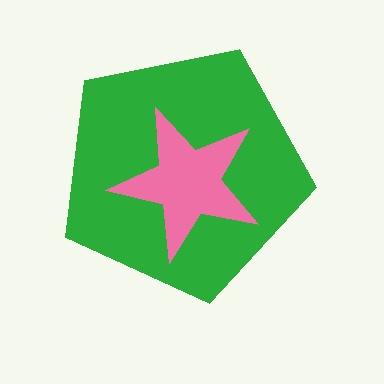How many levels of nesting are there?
2.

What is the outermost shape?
The green pentagon.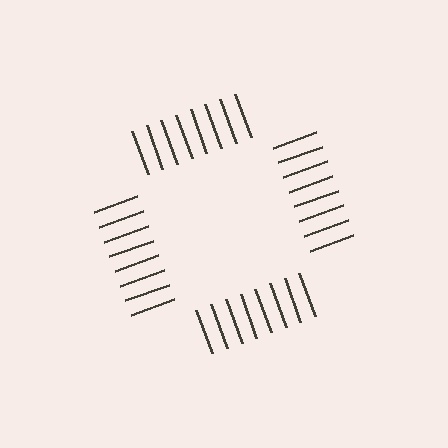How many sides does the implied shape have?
4 sides — the line-ends trace a square.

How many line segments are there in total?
32 — 8 along each of the 4 edges.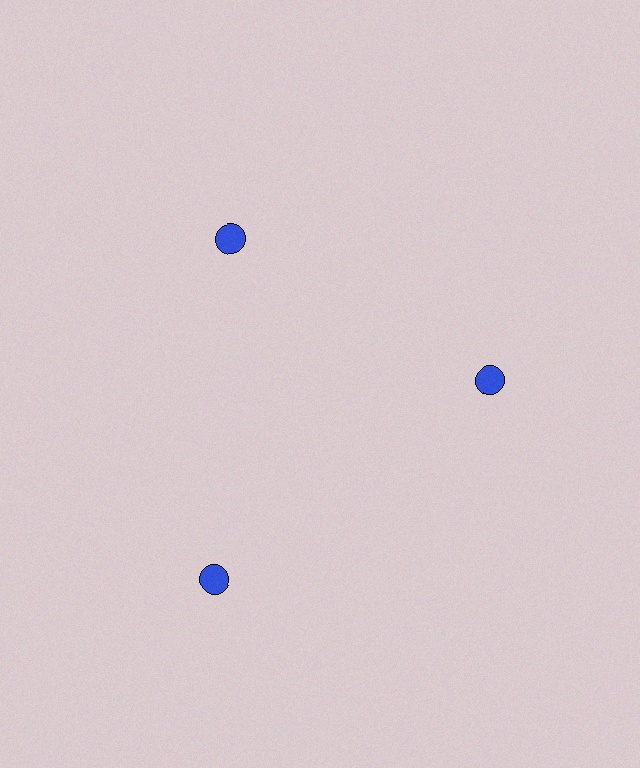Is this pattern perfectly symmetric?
No. The 3 blue circles are arranged in a ring, but one element near the 7 o'clock position is pushed outward from the center, breaking the 3-fold rotational symmetry.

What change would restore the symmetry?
The symmetry would be restored by moving it inward, back onto the ring so that all 3 circles sit at equal angles and equal distance from the center.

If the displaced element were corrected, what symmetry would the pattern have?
It would have 3-fold rotational symmetry — the pattern would map onto itself every 120 degrees.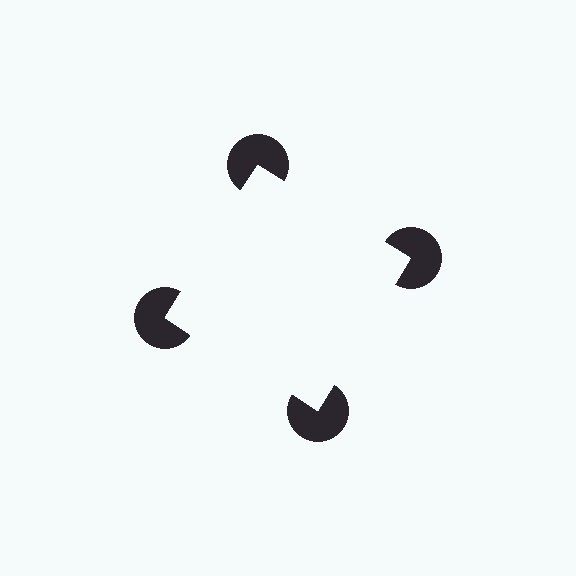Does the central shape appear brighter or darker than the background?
It typically appears slightly brighter than the background, even though no actual brightness change is drawn.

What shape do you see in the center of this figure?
An illusory square — its edges are inferred from the aligned wedge cuts in the pac-man discs, not physically drawn.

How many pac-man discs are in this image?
There are 4 — one at each vertex of the illusory square.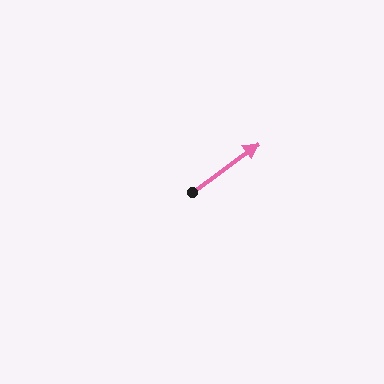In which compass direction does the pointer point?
Northeast.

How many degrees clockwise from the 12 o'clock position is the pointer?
Approximately 54 degrees.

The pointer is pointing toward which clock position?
Roughly 2 o'clock.